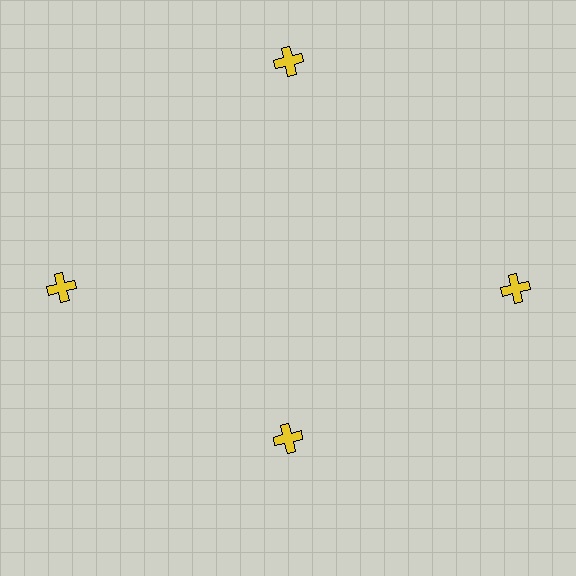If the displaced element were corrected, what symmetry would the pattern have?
It would have 4-fold rotational symmetry — the pattern would map onto itself every 90 degrees.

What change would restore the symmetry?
The symmetry would be restored by moving it outward, back onto the ring so that all 4 crosses sit at equal angles and equal distance from the center.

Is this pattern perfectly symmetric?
No. The 4 yellow crosses are arranged in a ring, but one element near the 6 o'clock position is pulled inward toward the center, breaking the 4-fold rotational symmetry.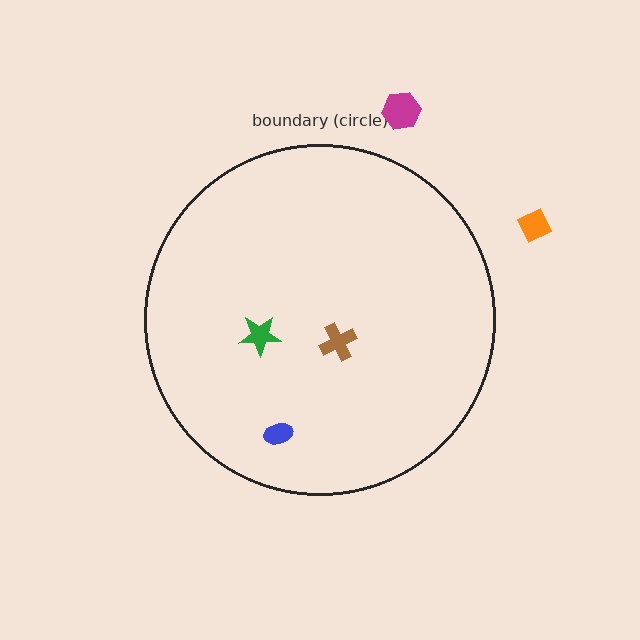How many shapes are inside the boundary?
3 inside, 2 outside.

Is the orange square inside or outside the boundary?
Outside.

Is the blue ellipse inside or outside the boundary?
Inside.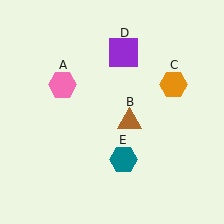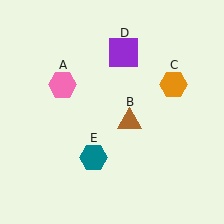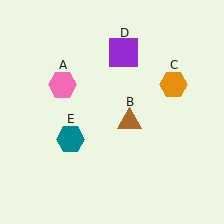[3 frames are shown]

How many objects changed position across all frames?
1 object changed position: teal hexagon (object E).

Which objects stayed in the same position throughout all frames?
Pink hexagon (object A) and brown triangle (object B) and orange hexagon (object C) and purple square (object D) remained stationary.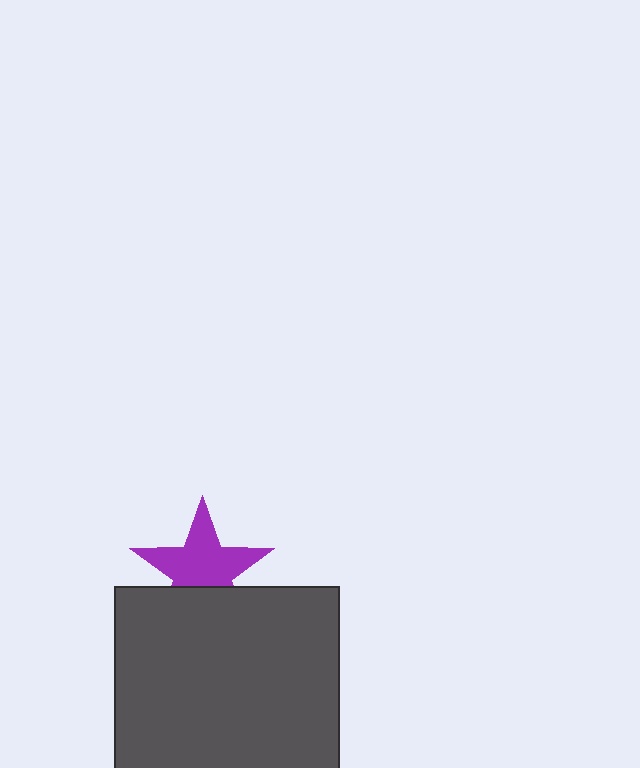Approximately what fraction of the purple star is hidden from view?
Roughly 33% of the purple star is hidden behind the dark gray rectangle.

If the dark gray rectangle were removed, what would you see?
You would see the complete purple star.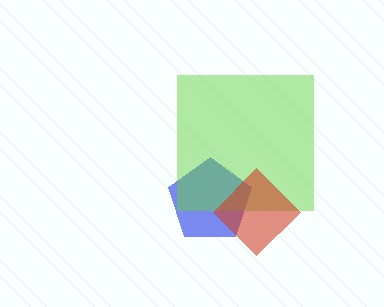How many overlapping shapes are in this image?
There are 3 overlapping shapes in the image.